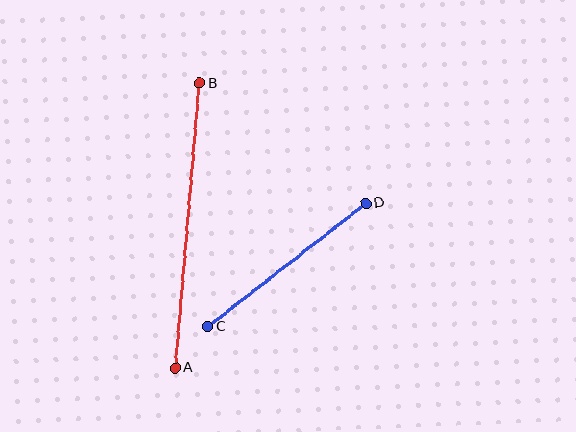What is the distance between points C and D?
The distance is approximately 200 pixels.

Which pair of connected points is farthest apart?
Points A and B are farthest apart.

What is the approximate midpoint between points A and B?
The midpoint is at approximately (187, 226) pixels.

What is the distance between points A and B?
The distance is approximately 286 pixels.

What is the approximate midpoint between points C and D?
The midpoint is at approximately (287, 265) pixels.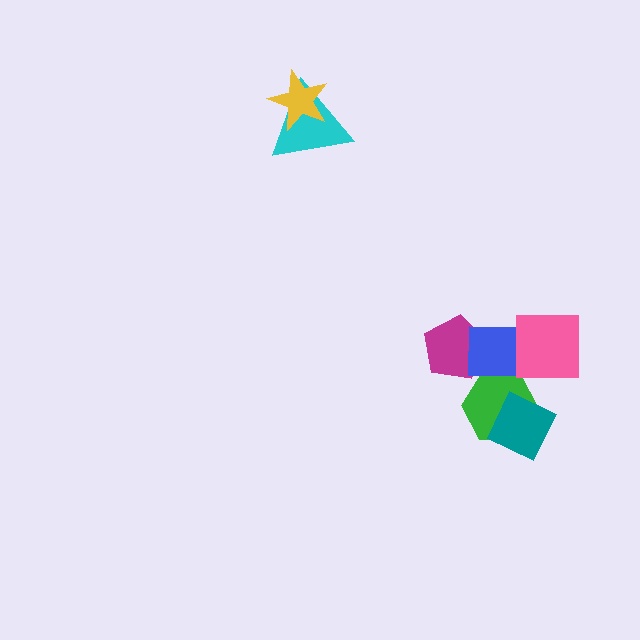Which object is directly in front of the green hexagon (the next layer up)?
The blue square is directly in front of the green hexagon.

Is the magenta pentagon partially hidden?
Yes, it is partially covered by another shape.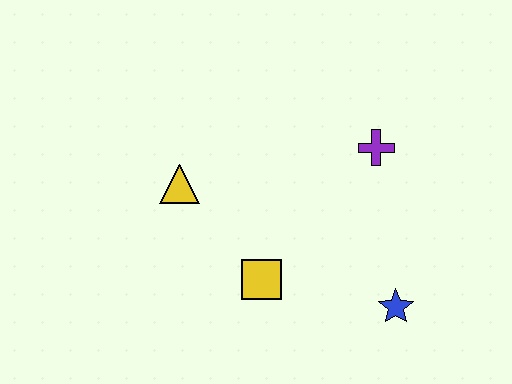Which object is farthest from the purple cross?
The yellow triangle is farthest from the purple cross.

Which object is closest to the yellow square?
The yellow triangle is closest to the yellow square.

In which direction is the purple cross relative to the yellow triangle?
The purple cross is to the right of the yellow triangle.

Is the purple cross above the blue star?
Yes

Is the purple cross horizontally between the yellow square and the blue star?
Yes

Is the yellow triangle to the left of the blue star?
Yes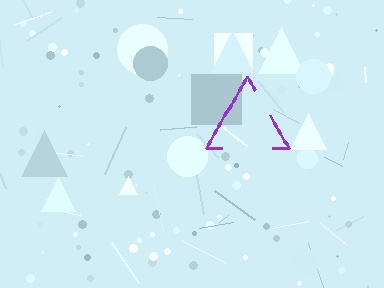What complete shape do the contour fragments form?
The contour fragments form a triangle.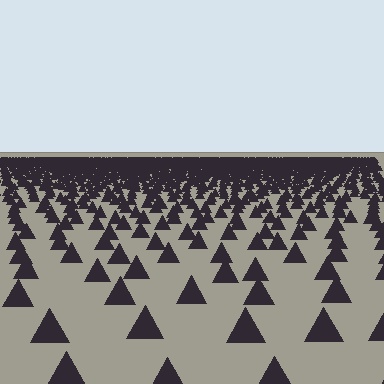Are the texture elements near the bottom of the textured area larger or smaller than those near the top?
Larger. Near the bottom, elements are closer to the viewer and appear at a bigger on-screen size.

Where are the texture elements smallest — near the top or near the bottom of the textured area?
Near the top.